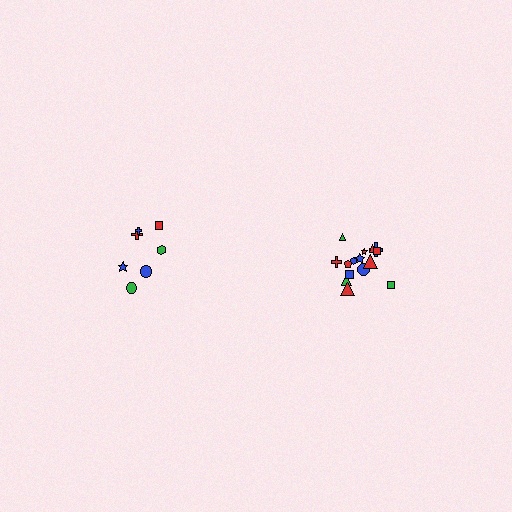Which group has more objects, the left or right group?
The right group.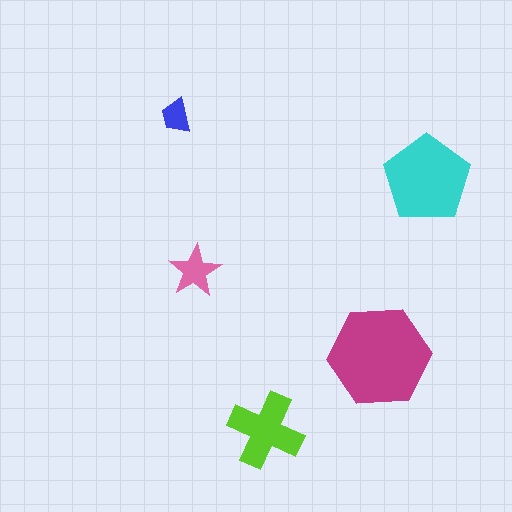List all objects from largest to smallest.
The magenta hexagon, the cyan pentagon, the lime cross, the pink star, the blue trapezoid.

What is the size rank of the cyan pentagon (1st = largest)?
2nd.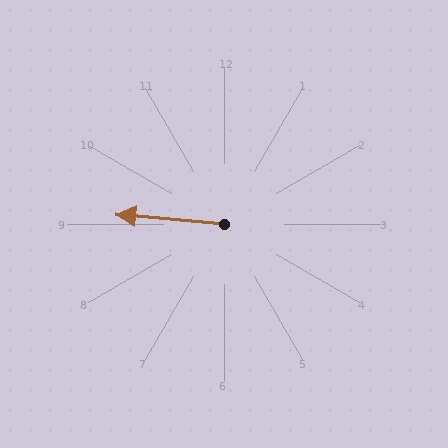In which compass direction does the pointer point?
West.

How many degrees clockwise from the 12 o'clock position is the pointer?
Approximately 275 degrees.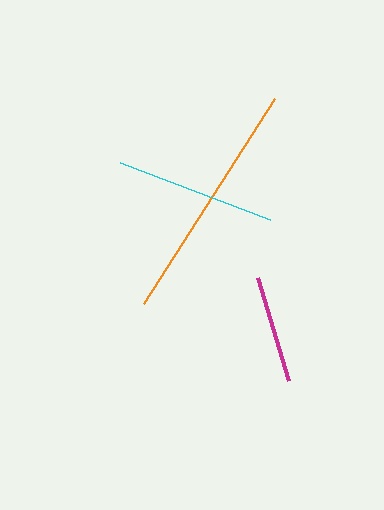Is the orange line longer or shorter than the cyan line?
The orange line is longer than the cyan line.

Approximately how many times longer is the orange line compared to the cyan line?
The orange line is approximately 1.5 times the length of the cyan line.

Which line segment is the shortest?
The magenta line is the shortest at approximately 107 pixels.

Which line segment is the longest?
The orange line is the longest at approximately 244 pixels.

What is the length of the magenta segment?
The magenta segment is approximately 107 pixels long.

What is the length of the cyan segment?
The cyan segment is approximately 160 pixels long.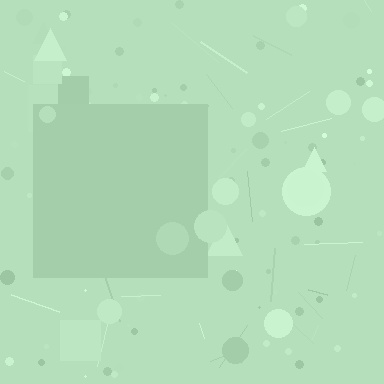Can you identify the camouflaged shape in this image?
The camouflaged shape is a square.